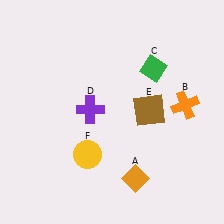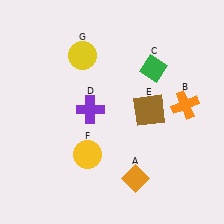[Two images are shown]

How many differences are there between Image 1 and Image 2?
There is 1 difference between the two images.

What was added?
A yellow circle (G) was added in Image 2.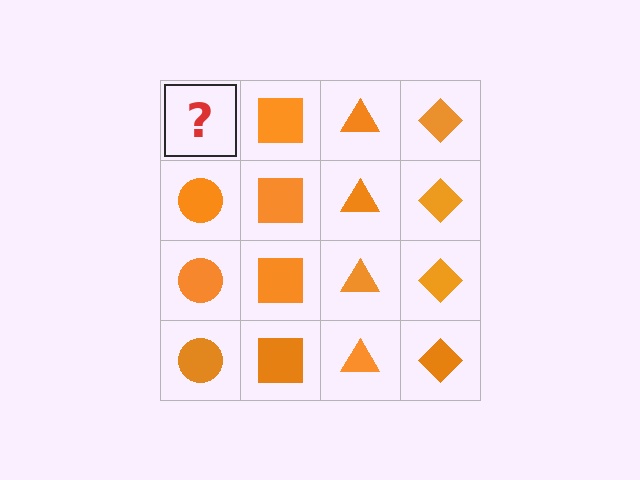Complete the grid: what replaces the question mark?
The question mark should be replaced with an orange circle.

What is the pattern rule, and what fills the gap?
The rule is that each column has a consistent shape. The gap should be filled with an orange circle.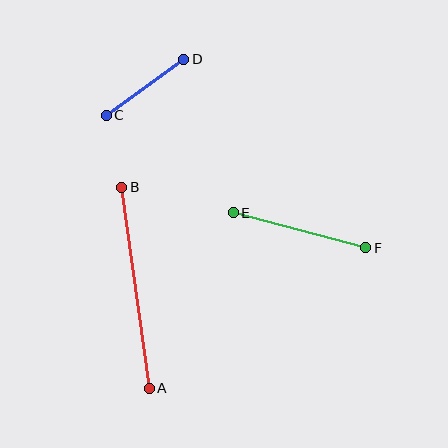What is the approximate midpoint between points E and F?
The midpoint is at approximately (299, 230) pixels.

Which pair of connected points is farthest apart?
Points A and B are farthest apart.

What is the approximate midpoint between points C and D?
The midpoint is at approximately (145, 87) pixels.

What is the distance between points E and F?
The distance is approximately 137 pixels.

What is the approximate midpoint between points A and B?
The midpoint is at approximately (136, 288) pixels.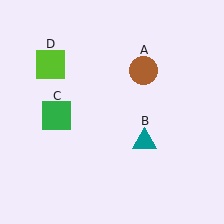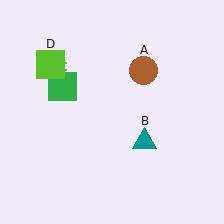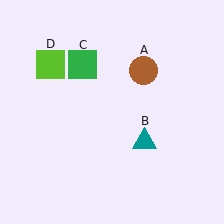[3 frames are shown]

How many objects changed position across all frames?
1 object changed position: green square (object C).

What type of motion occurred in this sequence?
The green square (object C) rotated clockwise around the center of the scene.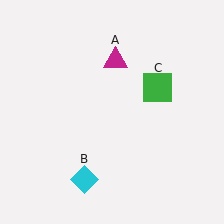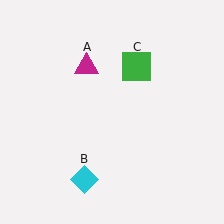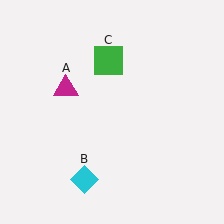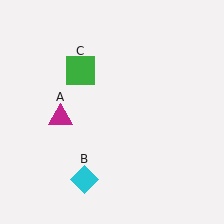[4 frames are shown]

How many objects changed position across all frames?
2 objects changed position: magenta triangle (object A), green square (object C).